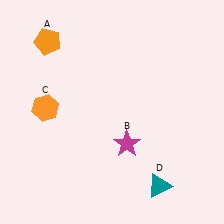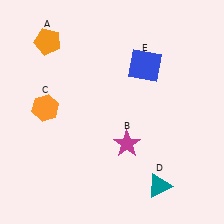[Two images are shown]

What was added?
A blue square (E) was added in Image 2.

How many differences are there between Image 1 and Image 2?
There is 1 difference between the two images.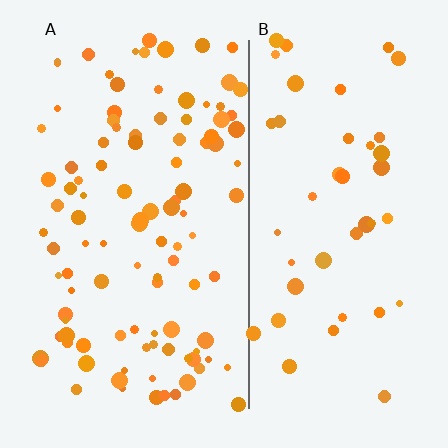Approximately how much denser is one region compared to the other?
Approximately 2.4× — region A over region B.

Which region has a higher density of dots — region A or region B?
A (the left).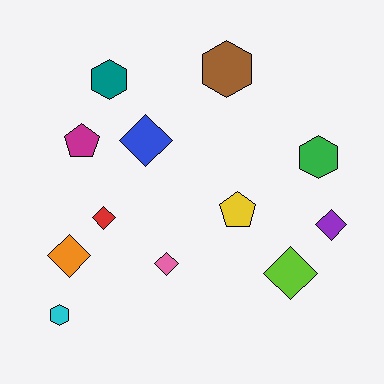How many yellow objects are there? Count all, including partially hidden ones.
There is 1 yellow object.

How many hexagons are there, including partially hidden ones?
There are 4 hexagons.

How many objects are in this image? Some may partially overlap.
There are 12 objects.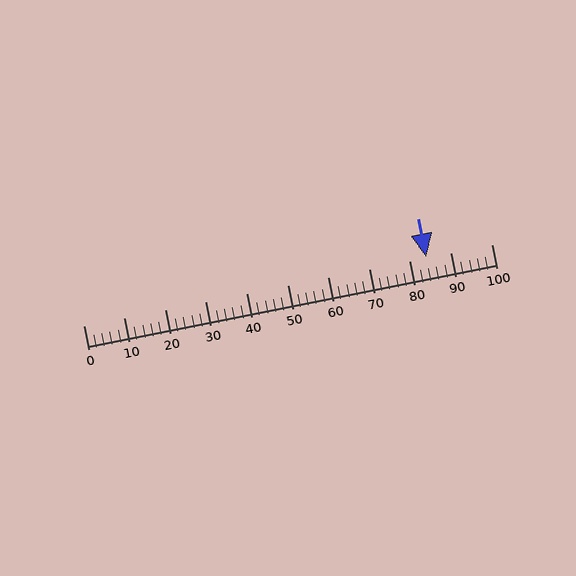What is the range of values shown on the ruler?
The ruler shows values from 0 to 100.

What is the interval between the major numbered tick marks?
The major tick marks are spaced 10 units apart.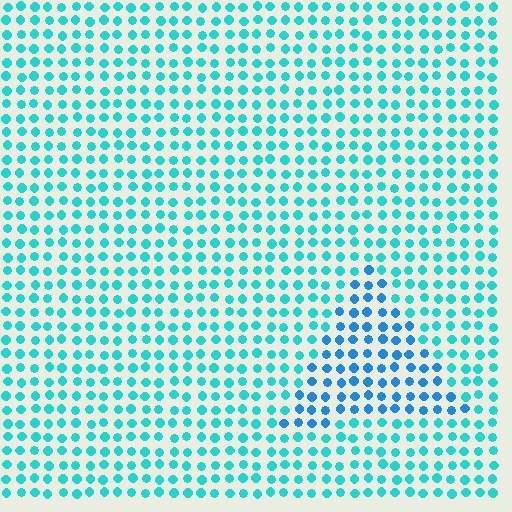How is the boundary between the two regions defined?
The boundary is defined purely by a slight shift in hue (about 28 degrees). Spacing, size, and orientation are identical on both sides.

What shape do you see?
I see a triangle.